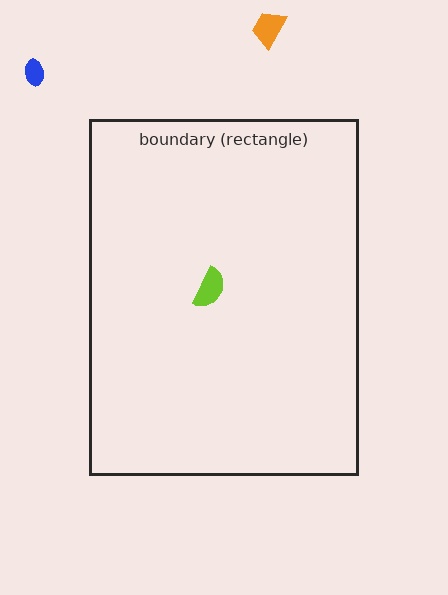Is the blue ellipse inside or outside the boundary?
Outside.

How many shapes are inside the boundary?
1 inside, 2 outside.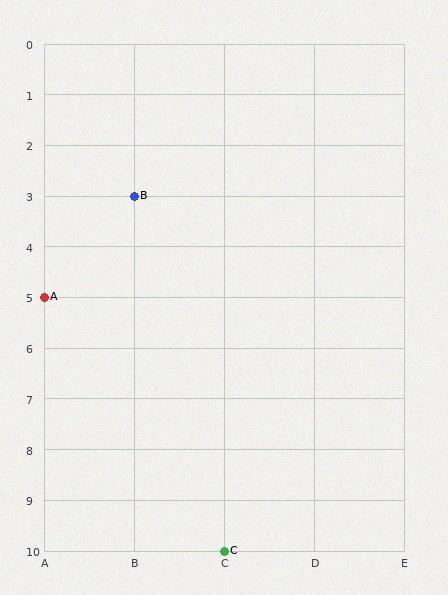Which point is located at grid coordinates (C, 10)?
Point C is at (C, 10).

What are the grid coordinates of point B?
Point B is at grid coordinates (B, 3).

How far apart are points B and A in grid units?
Points B and A are 1 column and 2 rows apart (about 2.2 grid units diagonally).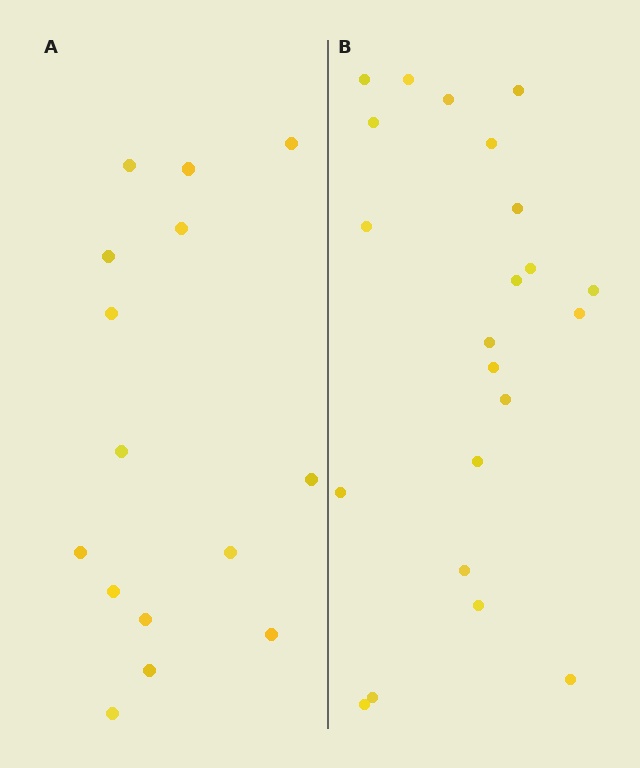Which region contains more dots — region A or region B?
Region B (the right region) has more dots.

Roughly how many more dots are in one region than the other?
Region B has roughly 8 or so more dots than region A.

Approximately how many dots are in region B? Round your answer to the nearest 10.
About 20 dots. (The exact count is 22, which rounds to 20.)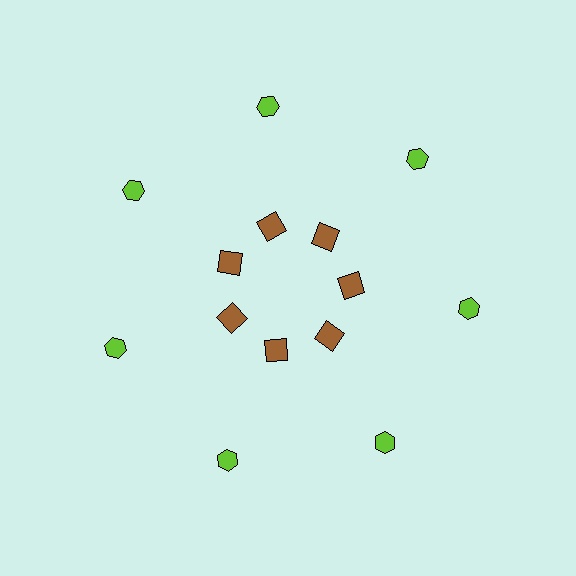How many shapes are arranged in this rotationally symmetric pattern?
There are 14 shapes, arranged in 7 groups of 2.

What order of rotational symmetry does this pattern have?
This pattern has 7-fold rotational symmetry.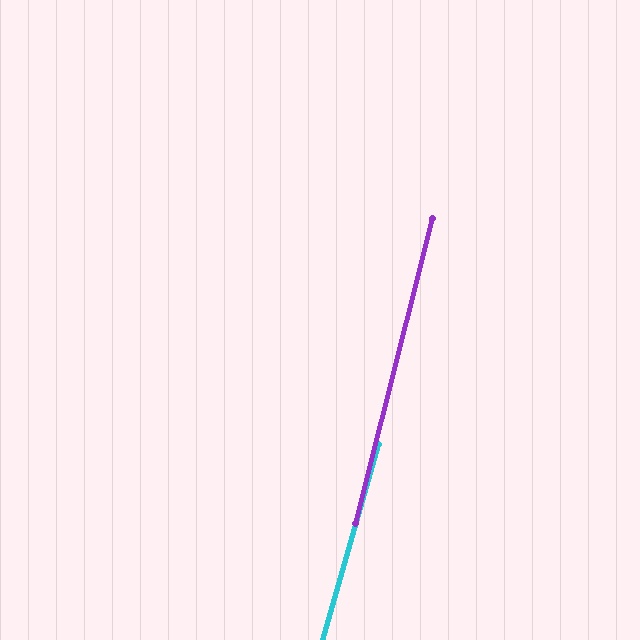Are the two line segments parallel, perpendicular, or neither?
Parallel — their directions differ by only 1.8°.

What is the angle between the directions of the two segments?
Approximately 2 degrees.